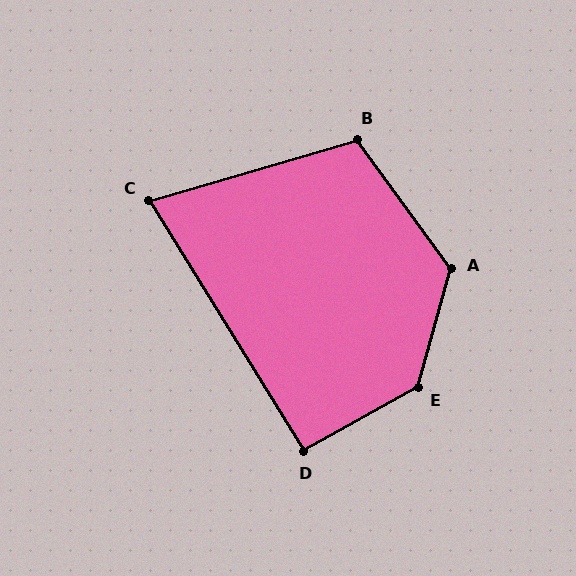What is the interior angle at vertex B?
Approximately 109 degrees (obtuse).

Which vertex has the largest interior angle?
E, at approximately 134 degrees.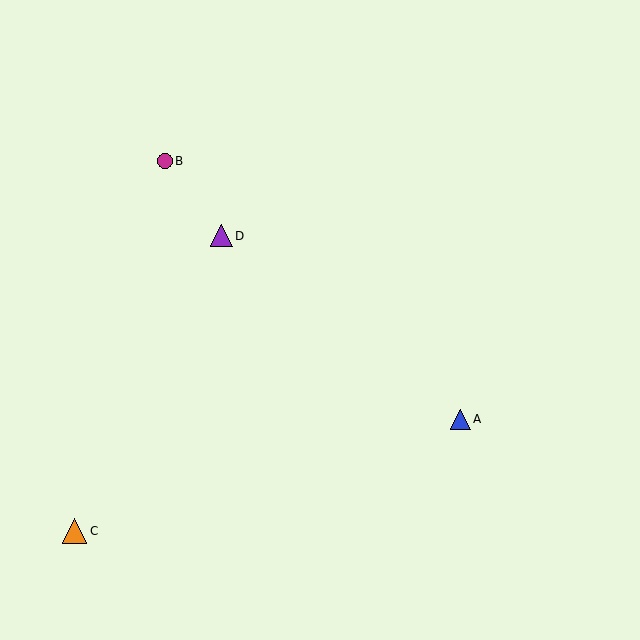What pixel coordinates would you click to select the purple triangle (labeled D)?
Click at (221, 236) to select the purple triangle D.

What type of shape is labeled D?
Shape D is a purple triangle.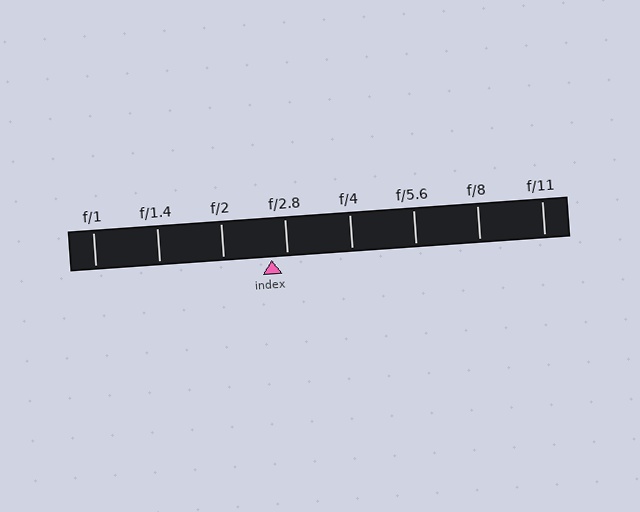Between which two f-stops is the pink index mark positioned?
The index mark is between f/2 and f/2.8.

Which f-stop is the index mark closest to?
The index mark is closest to f/2.8.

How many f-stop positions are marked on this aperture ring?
There are 8 f-stop positions marked.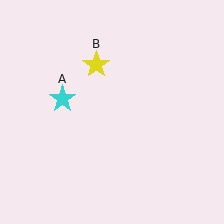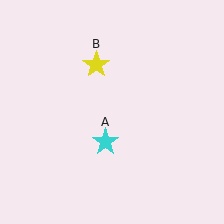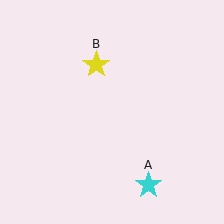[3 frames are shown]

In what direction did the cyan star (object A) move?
The cyan star (object A) moved down and to the right.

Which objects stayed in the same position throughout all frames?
Yellow star (object B) remained stationary.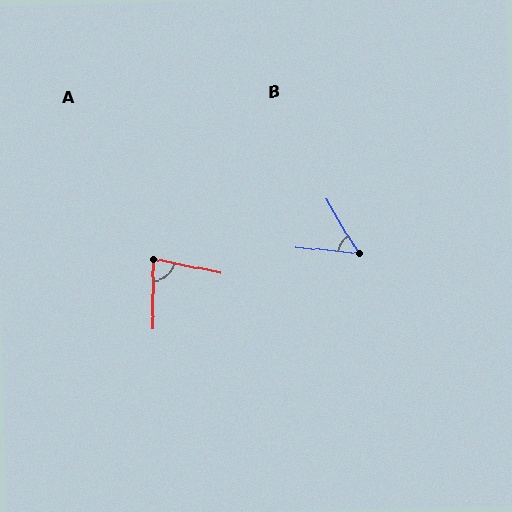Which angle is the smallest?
B, at approximately 54 degrees.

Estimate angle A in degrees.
Approximately 79 degrees.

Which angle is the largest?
A, at approximately 79 degrees.